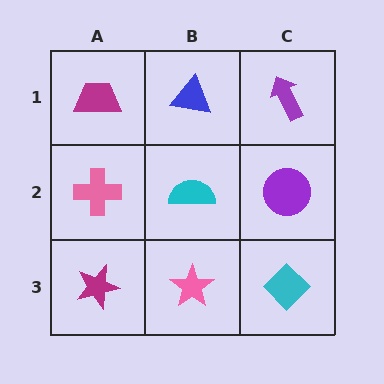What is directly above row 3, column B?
A cyan semicircle.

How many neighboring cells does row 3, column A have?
2.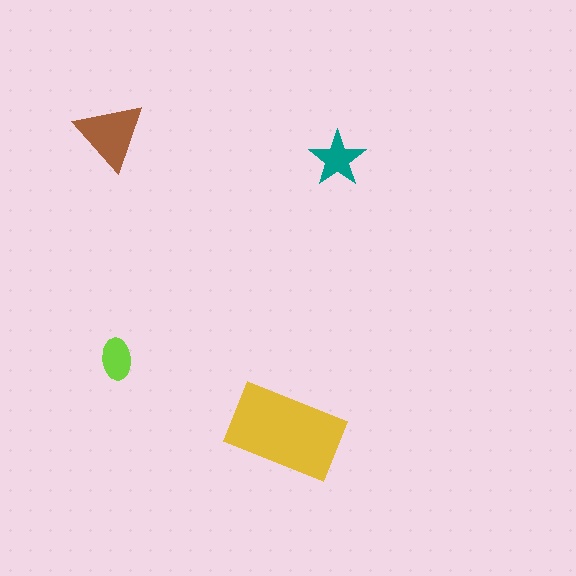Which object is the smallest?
The lime ellipse.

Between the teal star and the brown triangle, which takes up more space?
The brown triangle.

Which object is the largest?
The yellow rectangle.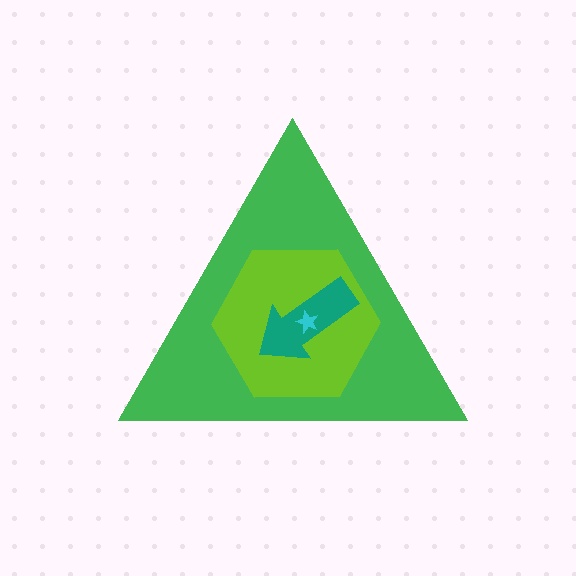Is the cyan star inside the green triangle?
Yes.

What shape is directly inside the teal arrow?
The cyan star.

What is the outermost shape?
The green triangle.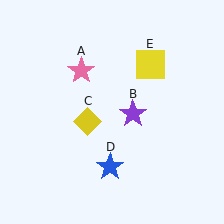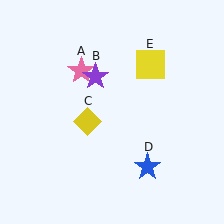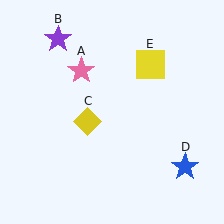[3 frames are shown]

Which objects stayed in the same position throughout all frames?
Pink star (object A) and yellow diamond (object C) and yellow square (object E) remained stationary.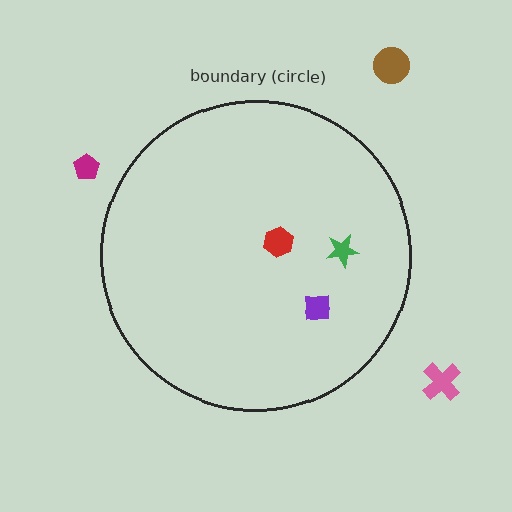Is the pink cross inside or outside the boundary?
Outside.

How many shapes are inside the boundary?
3 inside, 3 outside.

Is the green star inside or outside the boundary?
Inside.